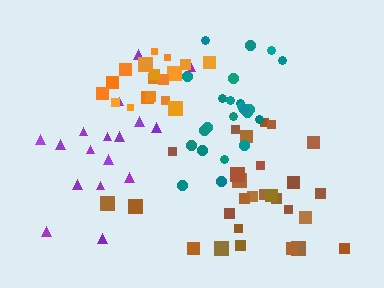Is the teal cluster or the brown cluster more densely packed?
Teal.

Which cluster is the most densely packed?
Teal.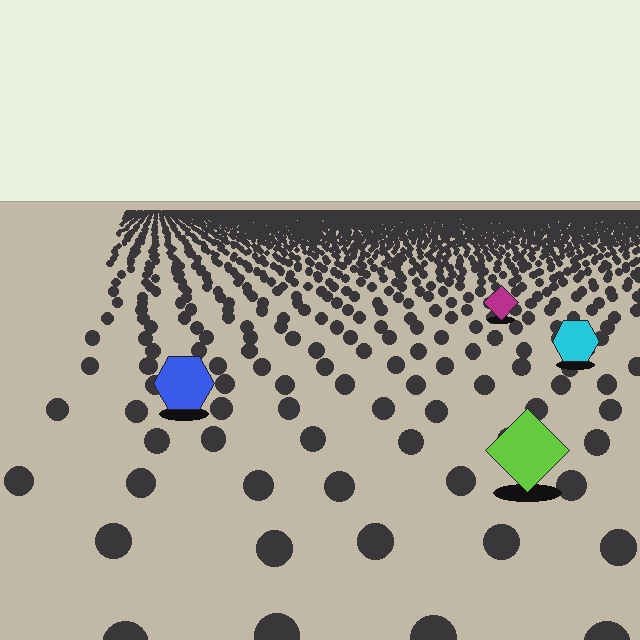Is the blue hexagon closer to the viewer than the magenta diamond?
Yes. The blue hexagon is closer — you can tell from the texture gradient: the ground texture is coarser near it.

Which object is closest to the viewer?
The lime diamond is closest. The texture marks near it are larger and more spread out.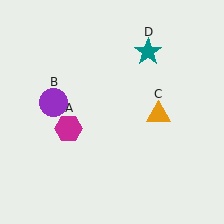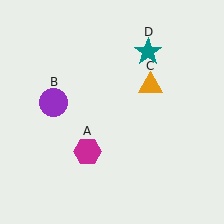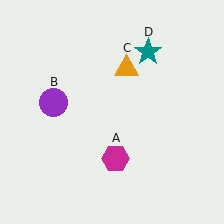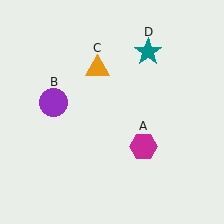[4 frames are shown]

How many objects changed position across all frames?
2 objects changed position: magenta hexagon (object A), orange triangle (object C).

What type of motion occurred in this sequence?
The magenta hexagon (object A), orange triangle (object C) rotated counterclockwise around the center of the scene.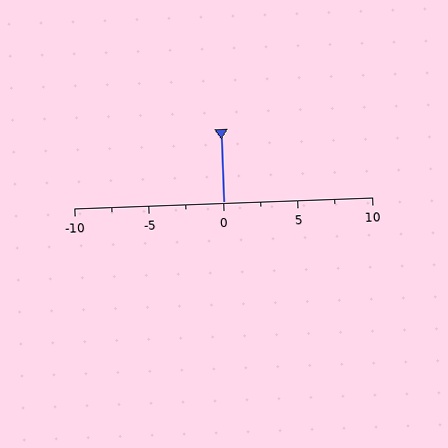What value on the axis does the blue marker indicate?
The marker indicates approximately 0.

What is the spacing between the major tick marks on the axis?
The major ticks are spaced 5 apart.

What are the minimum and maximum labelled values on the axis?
The axis runs from -10 to 10.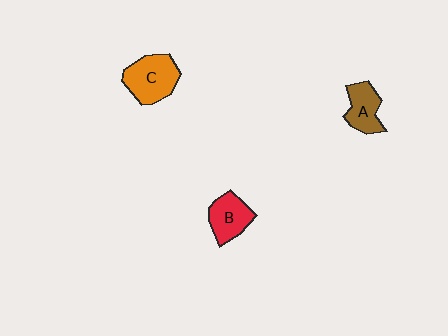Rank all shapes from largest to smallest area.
From largest to smallest: C (orange), B (red), A (brown).